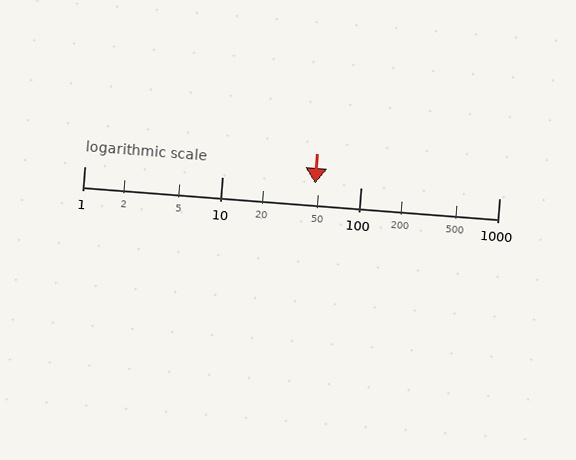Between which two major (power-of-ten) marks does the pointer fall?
The pointer is between 10 and 100.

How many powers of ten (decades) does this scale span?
The scale spans 3 decades, from 1 to 1000.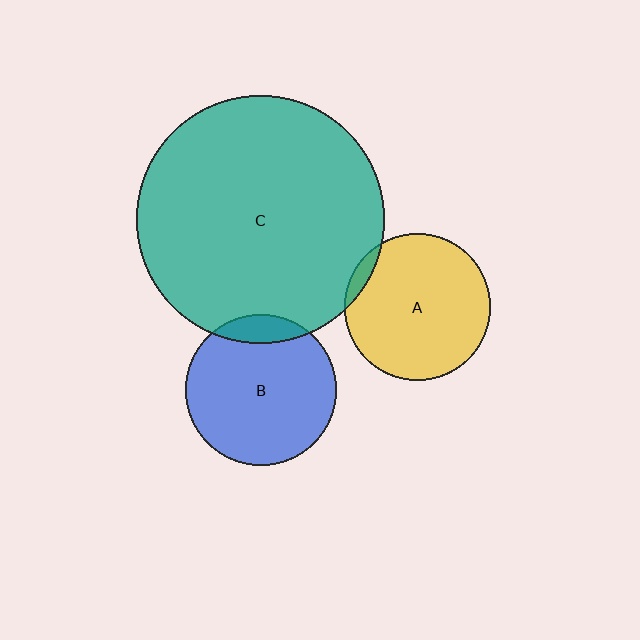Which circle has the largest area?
Circle C (teal).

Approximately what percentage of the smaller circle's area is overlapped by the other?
Approximately 5%.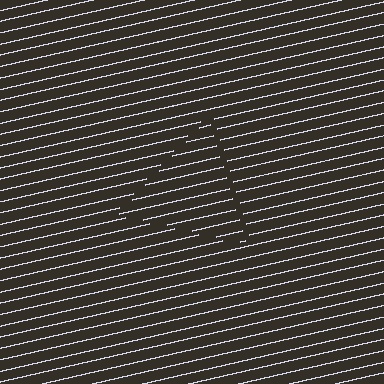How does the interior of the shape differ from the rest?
The interior of the shape contains the same grating, shifted by half a period — the contour is defined by the phase discontinuity where line-ends from the inner and outer gratings abut.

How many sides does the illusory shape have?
3 sides — the line-ends trace a triangle.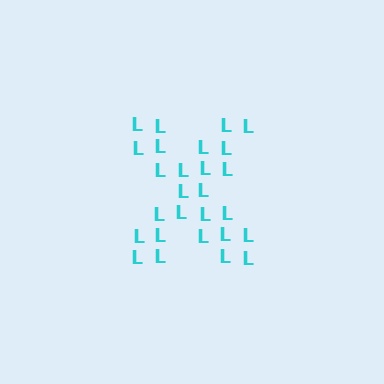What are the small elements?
The small elements are letter L's.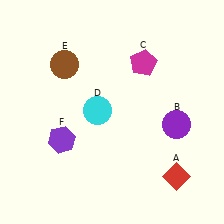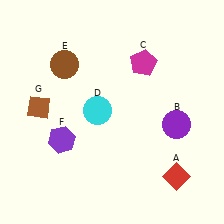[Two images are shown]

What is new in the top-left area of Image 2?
A brown diamond (G) was added in the top-left area of Image 2.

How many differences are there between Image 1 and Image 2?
There is 1 difference between the two images.